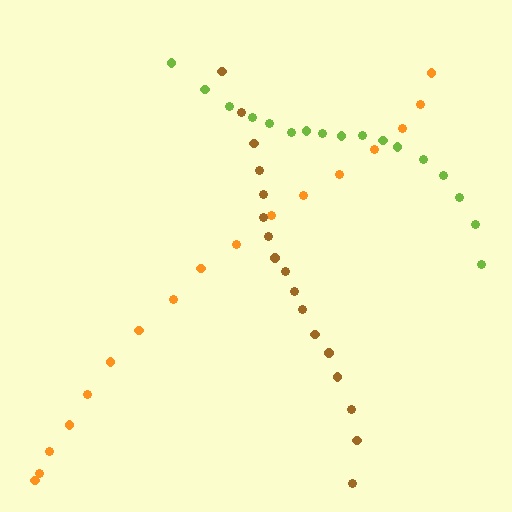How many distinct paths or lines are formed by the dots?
There are 3 distinct paths.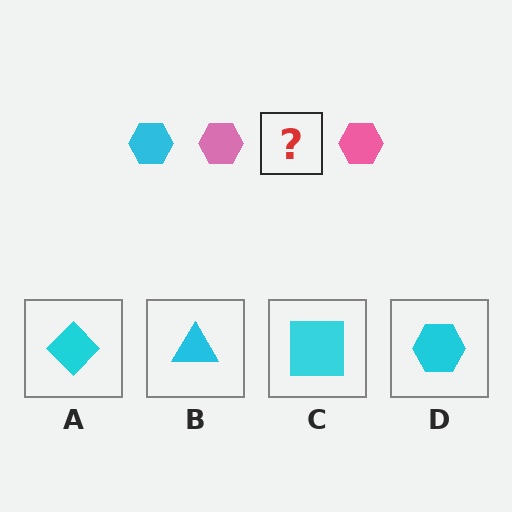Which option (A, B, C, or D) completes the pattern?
D.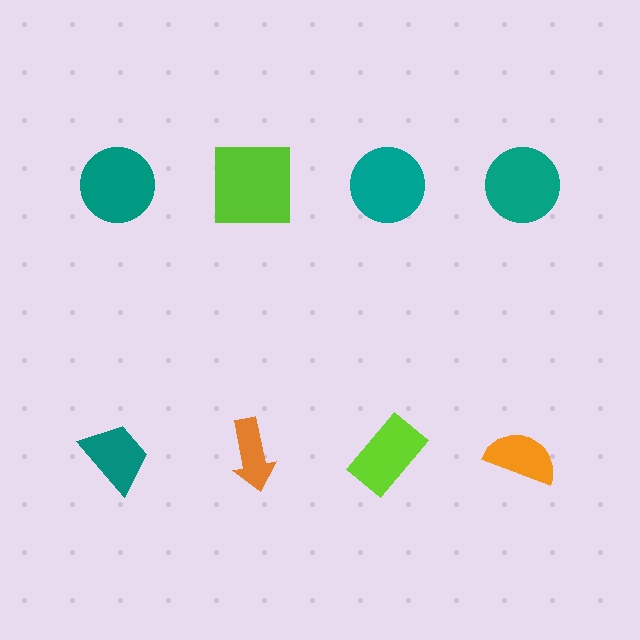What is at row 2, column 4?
An orange semicircle.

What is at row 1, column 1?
A teal circle.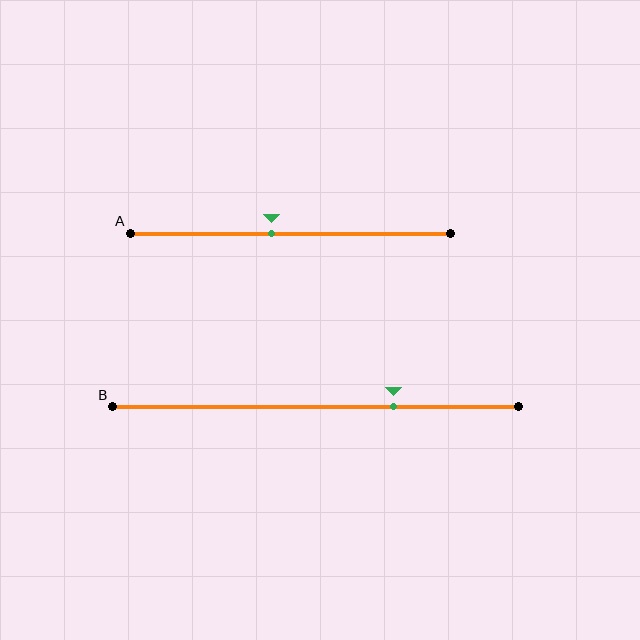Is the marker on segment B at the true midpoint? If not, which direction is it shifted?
No, the marker on segment B is shifted to the right by about 19% of the segment length.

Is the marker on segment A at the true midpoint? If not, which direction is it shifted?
No, the marker on segment A is shifted to the left by about 6% of the segment length.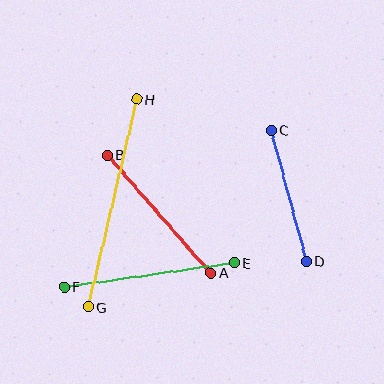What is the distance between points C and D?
The distance is approximately 136 pixels.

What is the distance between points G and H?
The distance is approximately 213 pixels.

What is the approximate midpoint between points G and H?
The midpoint is at approximately (113, 203) pixels.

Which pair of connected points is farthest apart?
Points G and H are farthest apart.